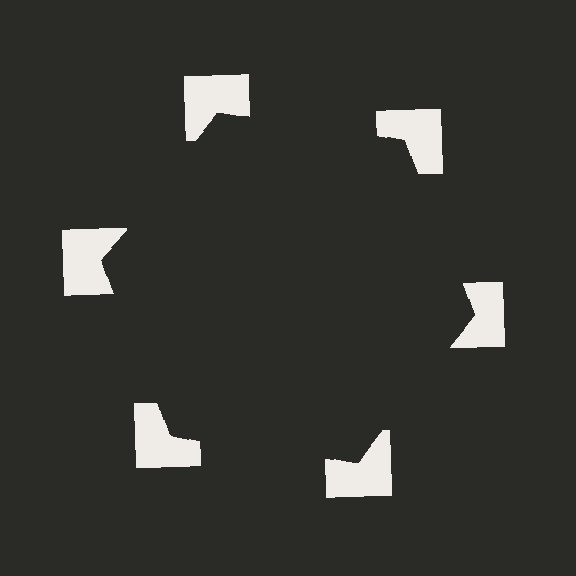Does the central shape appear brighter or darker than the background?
It typically appears slightly darker than the background, even though no actual brightness change is drawn.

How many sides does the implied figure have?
6 sides.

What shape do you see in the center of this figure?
An illusory hexagon — its edges are inferred from the aligned wedge cuts in the notched squares, not physically drawn.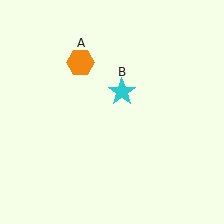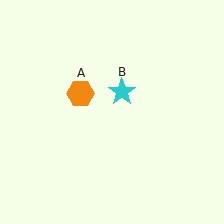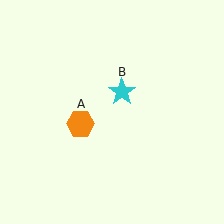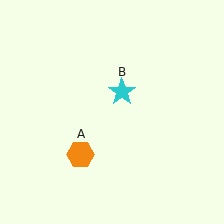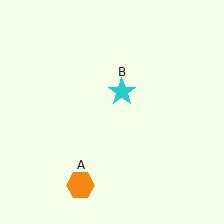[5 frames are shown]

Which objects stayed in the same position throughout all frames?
Cyan star (object B) remained stationary.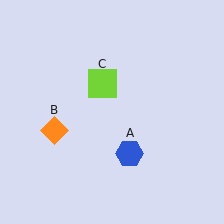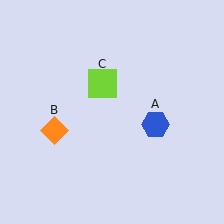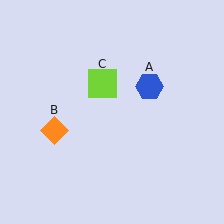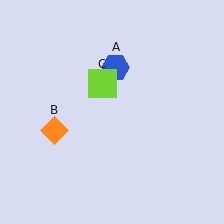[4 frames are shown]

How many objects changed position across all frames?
1 object changed position: blue hexagon (object A).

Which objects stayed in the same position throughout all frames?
Orange diamond (object B) and lime square (object C) remained stationary.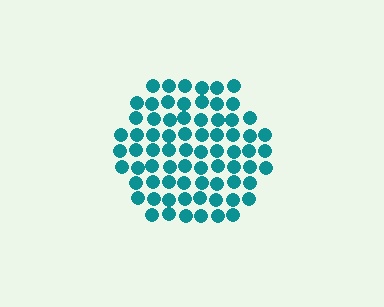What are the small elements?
The small elements are circles.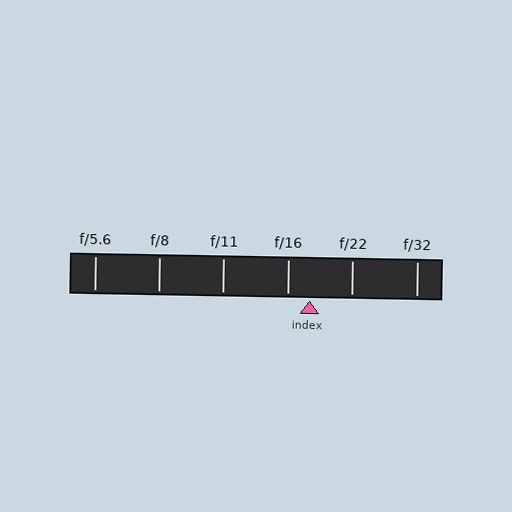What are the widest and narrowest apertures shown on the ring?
The widest aperture shown is f/5.6 and the narrowest is f/32.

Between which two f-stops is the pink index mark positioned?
The index mark is between f/16 and f/22.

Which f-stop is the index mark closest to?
The index mark is closest to f/16.